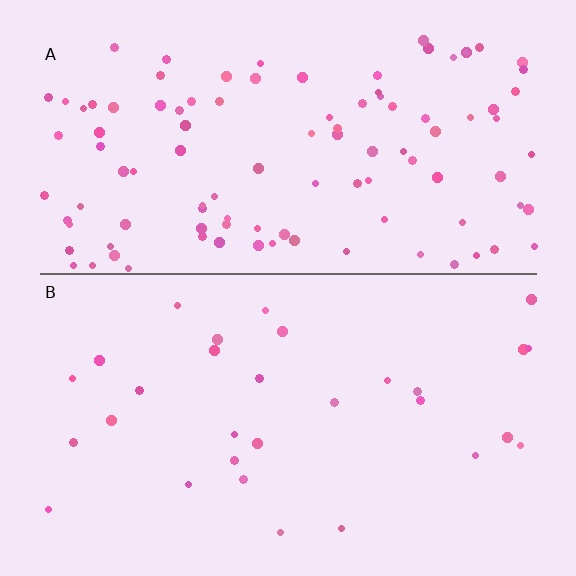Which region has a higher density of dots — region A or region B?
A (the top).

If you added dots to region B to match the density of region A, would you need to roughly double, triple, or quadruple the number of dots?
Approximately triple.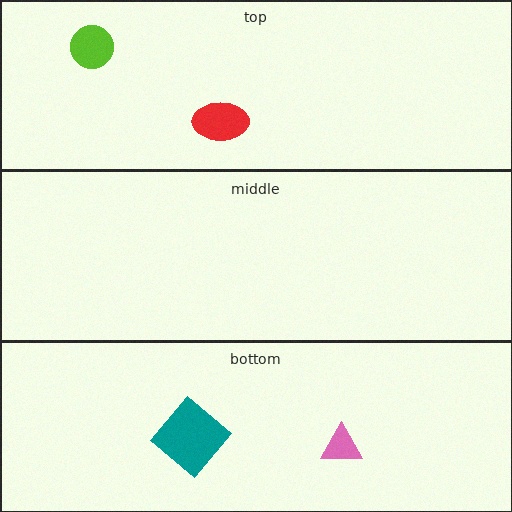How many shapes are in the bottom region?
2.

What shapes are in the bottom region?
The teal diamond, the pink triangle.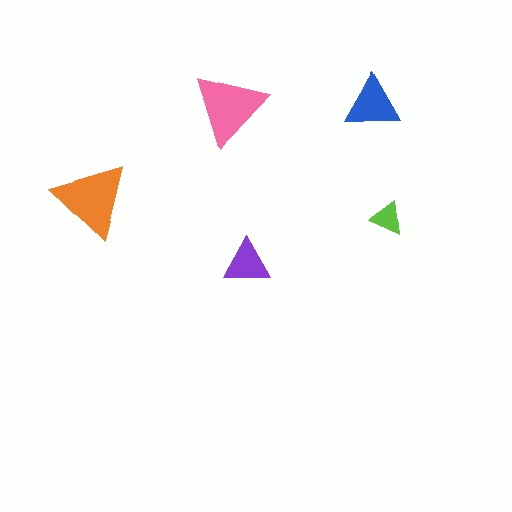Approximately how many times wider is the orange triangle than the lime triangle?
About 2.5 times wider.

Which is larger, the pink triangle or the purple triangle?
The pink one.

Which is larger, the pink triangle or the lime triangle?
The pink one.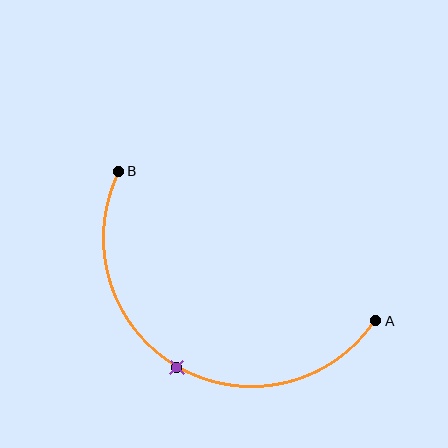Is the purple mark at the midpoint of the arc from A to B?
Yes. The purple mark lies on the arc at equal arc-length from both A and B — it is the arc midpoint.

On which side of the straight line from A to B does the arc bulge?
The arc bulges below the straight line connecting A and B.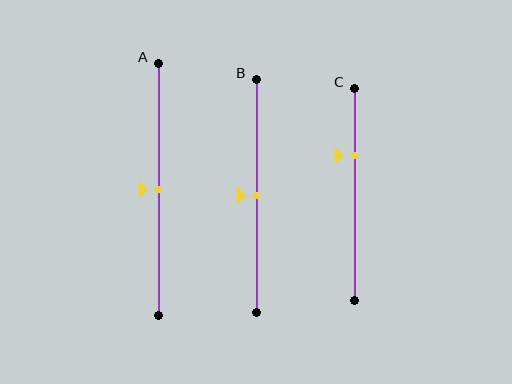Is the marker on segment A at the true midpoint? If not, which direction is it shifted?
Yes, the marker on segment A is at the true midpoint.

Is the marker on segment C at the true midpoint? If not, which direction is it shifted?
No, the marker on segment C is shifted upward by about 19% of the segment length.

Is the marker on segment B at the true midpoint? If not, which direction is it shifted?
Yes, the marker on segment B is at the true midpoint.